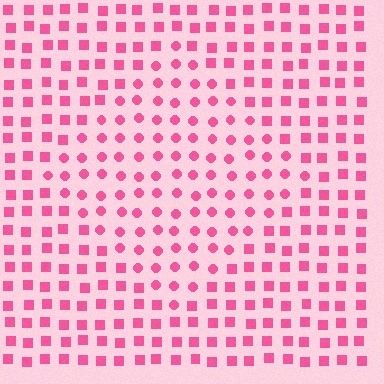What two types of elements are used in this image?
The image uses circles inside the diamond region and squares outside it.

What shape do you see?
I see a diamond.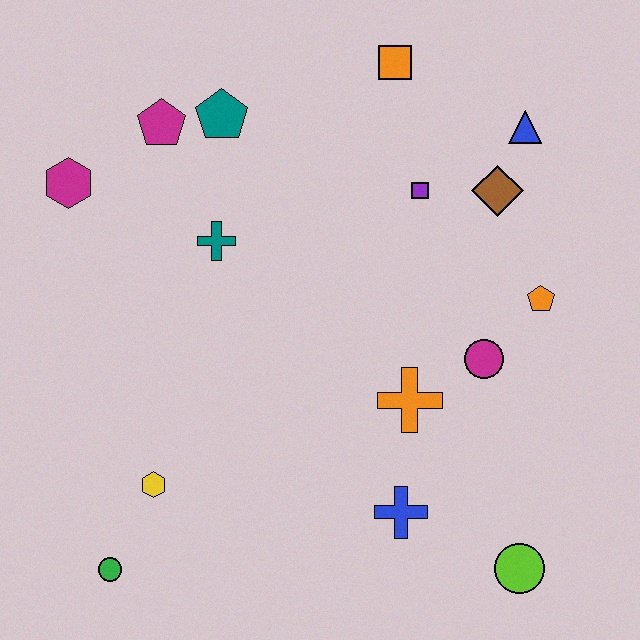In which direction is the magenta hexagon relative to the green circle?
The magenta hexagon is above the green circle.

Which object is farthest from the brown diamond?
The green circle is farthest from the brown diamond.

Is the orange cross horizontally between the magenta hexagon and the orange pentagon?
Yes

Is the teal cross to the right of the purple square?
No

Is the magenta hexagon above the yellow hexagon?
Yes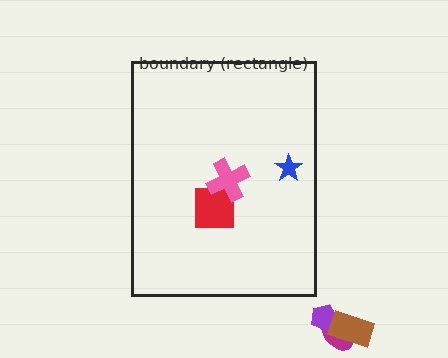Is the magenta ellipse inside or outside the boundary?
Outside.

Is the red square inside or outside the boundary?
Inside.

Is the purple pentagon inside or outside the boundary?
Outside.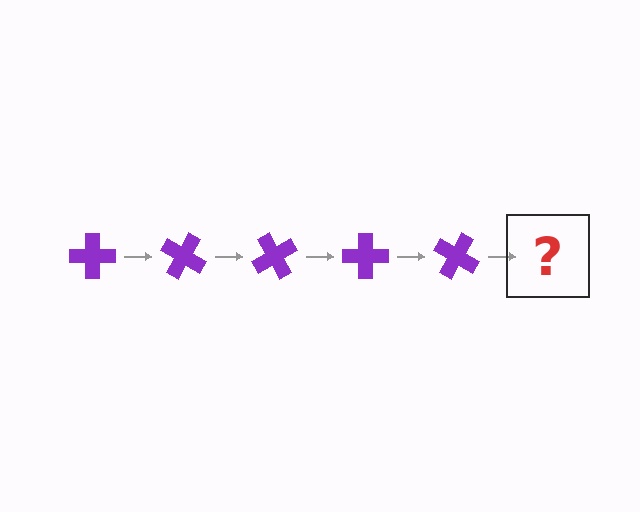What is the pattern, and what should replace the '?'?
The pattern is that the cross rotates 30 degrees each step. The '?' should be a purple cross rotated 150 degrees.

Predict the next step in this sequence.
The next step is a purple cross rotated 150 degrees.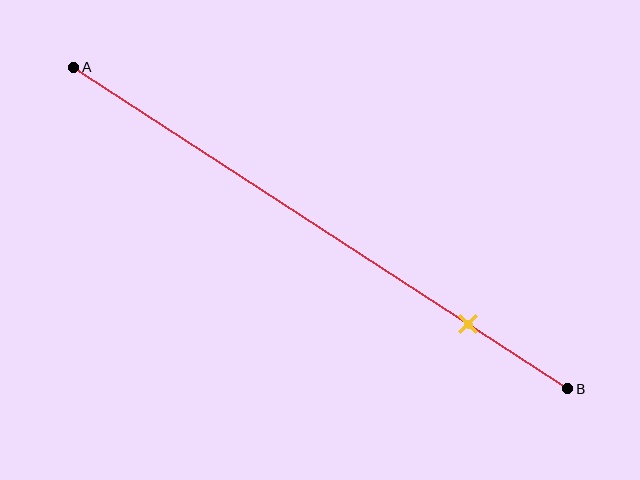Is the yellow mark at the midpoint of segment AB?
No, the mark is at about 80% from A, not at the 50% midpoint.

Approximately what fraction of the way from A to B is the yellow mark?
The yellow mark is approximately 80% of the way from A to B.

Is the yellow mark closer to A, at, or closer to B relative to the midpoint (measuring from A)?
The yellow mark is closer to point B than the midpoint of segment AB.